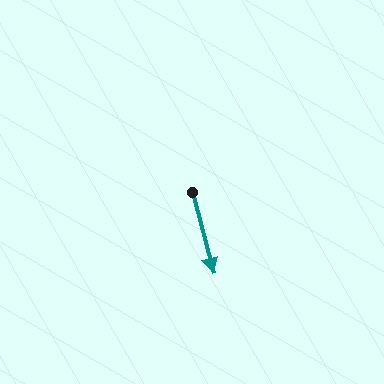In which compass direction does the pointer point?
South.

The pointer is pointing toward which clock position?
Roughly 6 o'clock.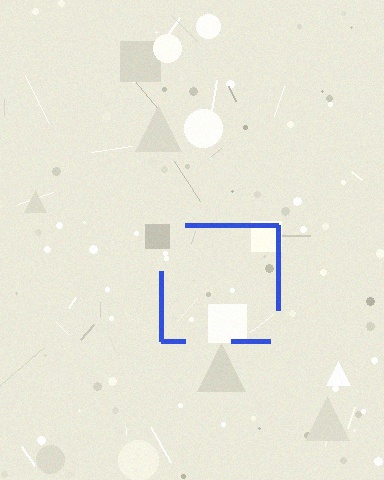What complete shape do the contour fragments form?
The contour fragments form a square.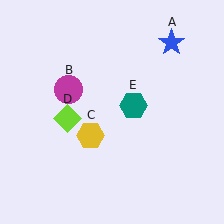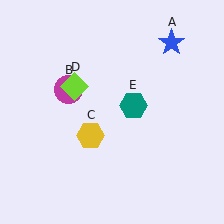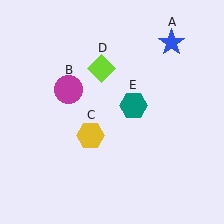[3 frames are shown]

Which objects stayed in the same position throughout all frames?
Blue star (object A) and magenta circle (object B) and yellow hexagon (object C) and teal hexagon (object E) remained stationary.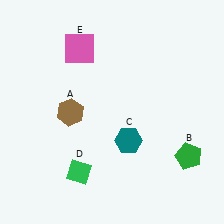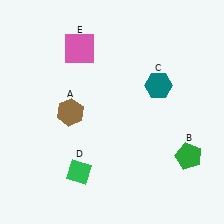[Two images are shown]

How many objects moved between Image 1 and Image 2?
1 object moved between the two images.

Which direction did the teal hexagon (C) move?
The teal hexagon (C) moved up.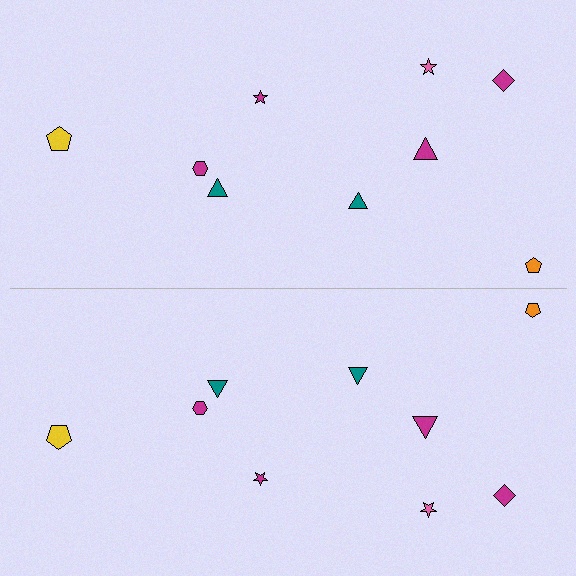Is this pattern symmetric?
Yes, this pattern has bilateral (reflection) symmetry.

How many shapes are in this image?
There are 18 shapes in this image.